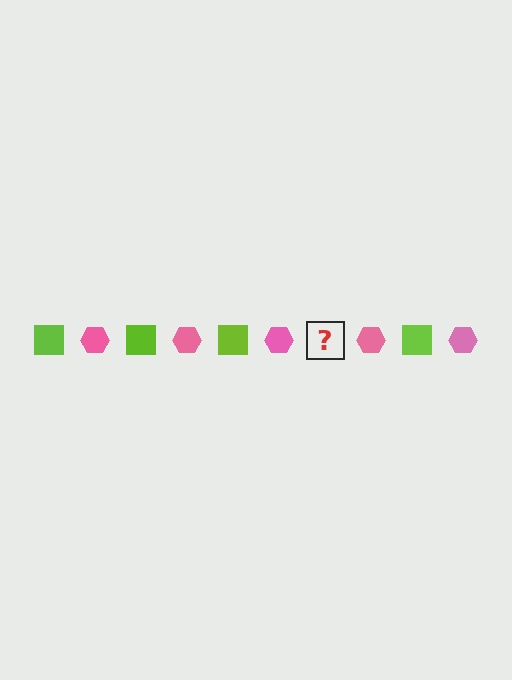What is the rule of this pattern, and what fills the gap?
The rule is that the pattern alternates between lime square and pink hexagon. The gap should be filled with a lime square.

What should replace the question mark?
The question mark should be replaced with a lime square.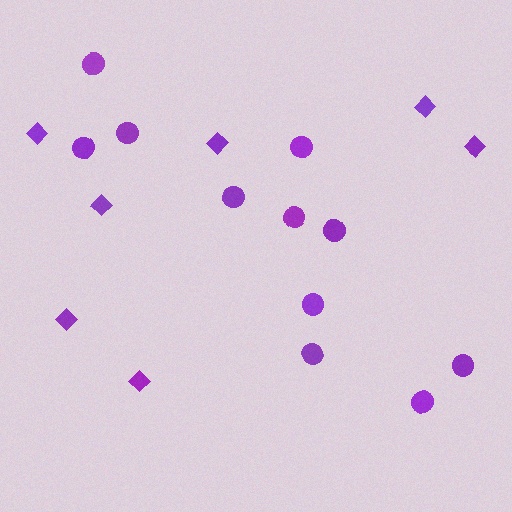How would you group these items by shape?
There are 2 groups: one group of circles (11) and one group of diamonds (7).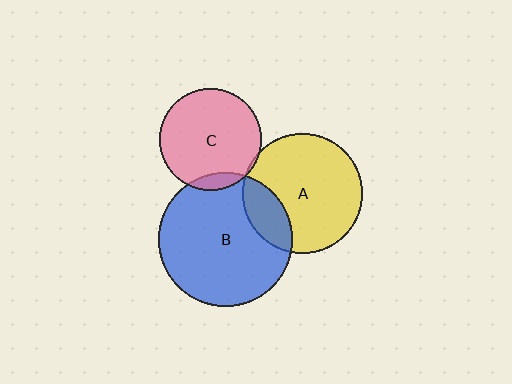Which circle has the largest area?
Circle B (blue).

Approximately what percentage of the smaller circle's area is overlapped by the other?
Approximately 5%.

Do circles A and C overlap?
Yes.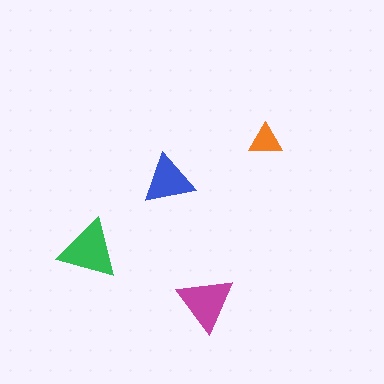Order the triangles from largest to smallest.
the green one, the magenta one, the blue one, the orange one.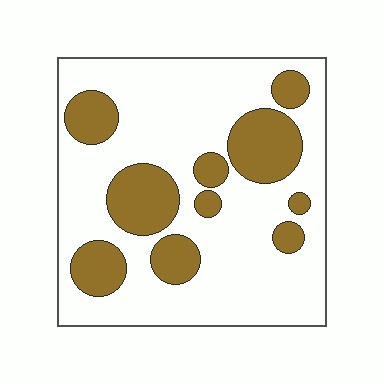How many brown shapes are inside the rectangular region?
10.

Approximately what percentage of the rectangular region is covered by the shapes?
Approximately 25%.